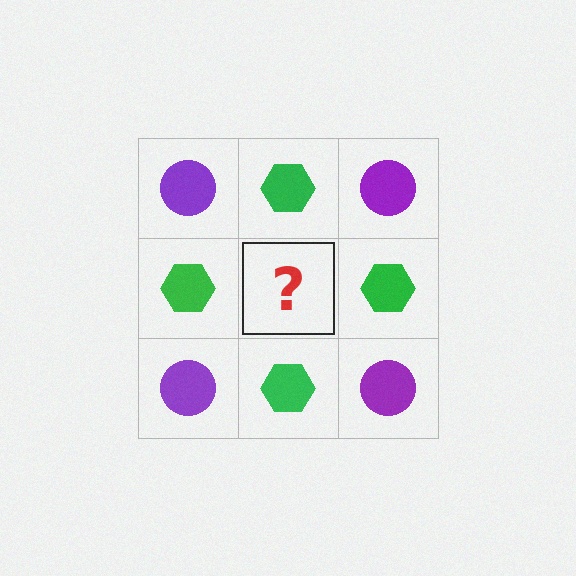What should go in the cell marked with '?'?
The missing cell should contain a purple circle.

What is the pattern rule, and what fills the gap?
The rule is that it alternates purple circle and green hexagon in a checkerboard pattern. The gap should be filled with a purple circle.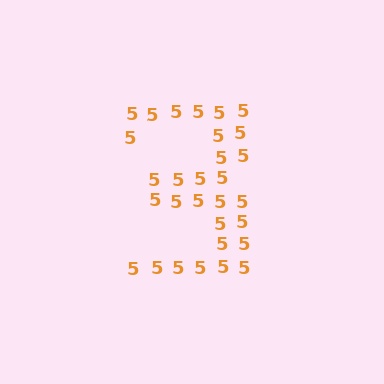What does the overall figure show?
The overall figure shows the digit 3.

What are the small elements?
The small elements are digit 5's.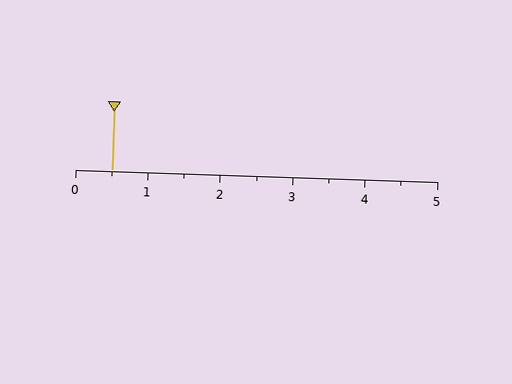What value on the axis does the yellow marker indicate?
The marker indicates approximately 0.5.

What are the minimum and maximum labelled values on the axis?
The axis runs from 0 to 5.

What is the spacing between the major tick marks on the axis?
The major ticks are spaced 1 apart.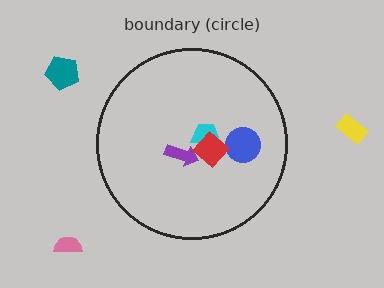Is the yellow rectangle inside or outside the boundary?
Outside.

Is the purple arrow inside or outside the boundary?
Inside.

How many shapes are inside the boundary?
4 inside, 3 outside.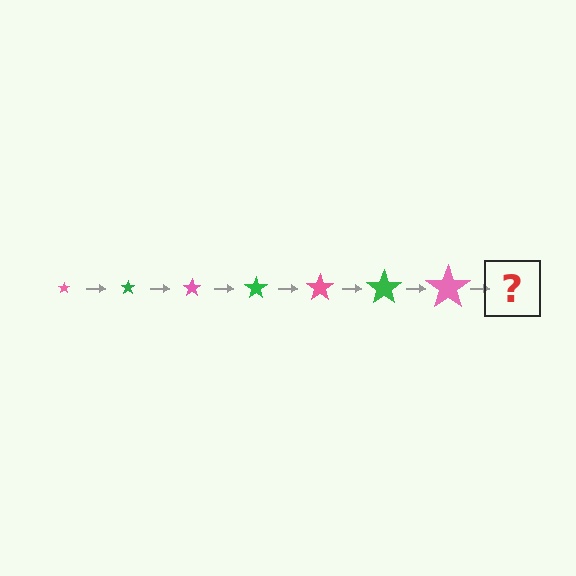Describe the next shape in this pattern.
It should be a green star, larger than the previous one.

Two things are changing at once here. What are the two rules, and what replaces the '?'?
The two rules are that the star grows larger each step and the color cycles through pink and green. The '?' should be a green star, larger than the previous one.